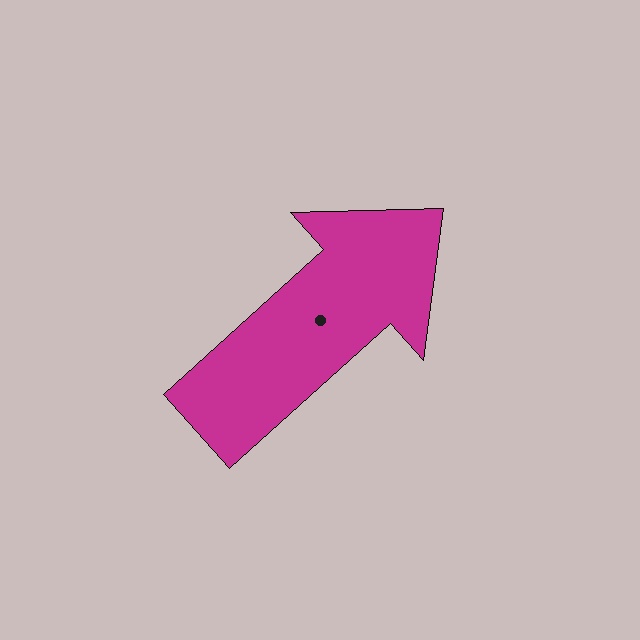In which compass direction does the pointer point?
Northeast.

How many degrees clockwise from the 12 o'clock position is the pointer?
Approximately 48 degrees.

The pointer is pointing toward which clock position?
Roughly 2 o'clock.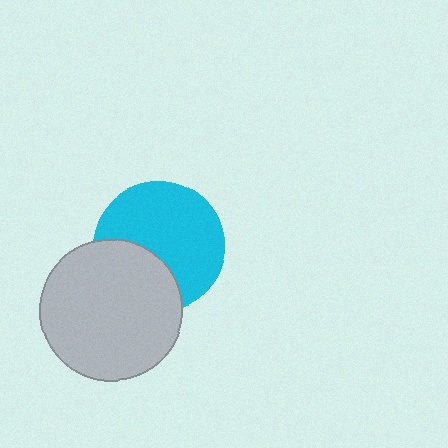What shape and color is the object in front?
The object in front is a light gray circle.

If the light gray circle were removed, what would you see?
You would see the complete cyan circle.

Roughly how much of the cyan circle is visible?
Most of it is visible (roughly 67%).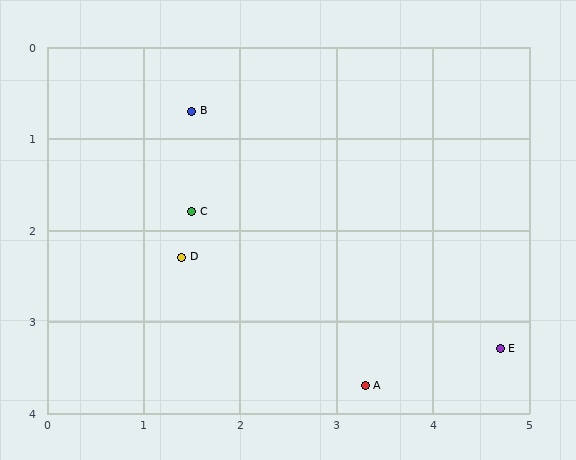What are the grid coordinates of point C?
Point C is at approximately (1.5, 1.8).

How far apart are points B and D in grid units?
Points B and D are about 1.6 grid units apart.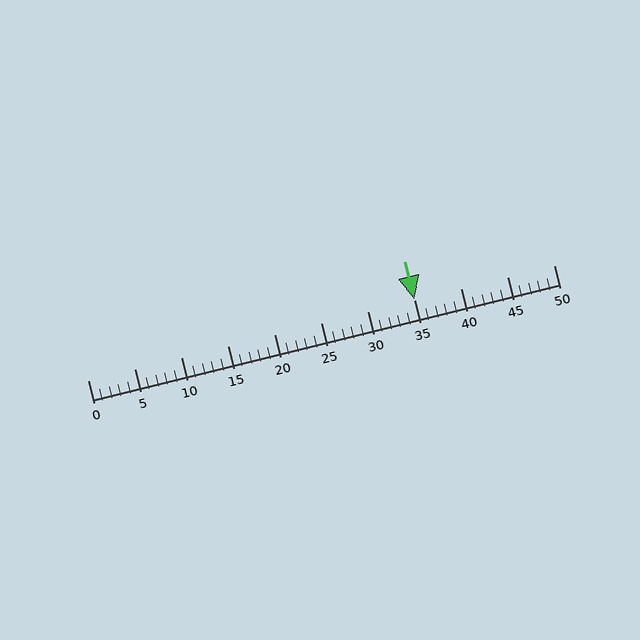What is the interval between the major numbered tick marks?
The major tick marks are spaced 5 units apart.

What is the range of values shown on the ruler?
The ruler shows values from 0 to 50.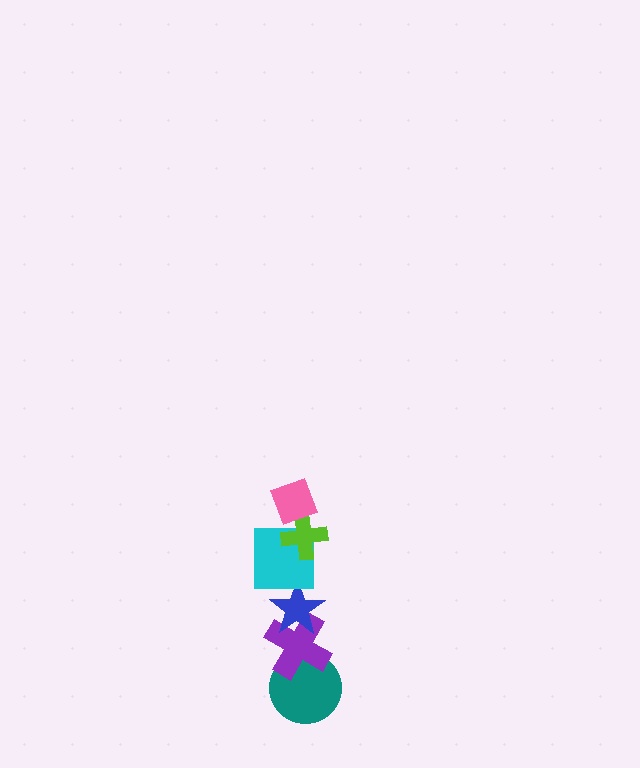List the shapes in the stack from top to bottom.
From top to bottom: the pink diamond, the lime cross, the cyan square, the blue star, the purple cross, the teal circle.